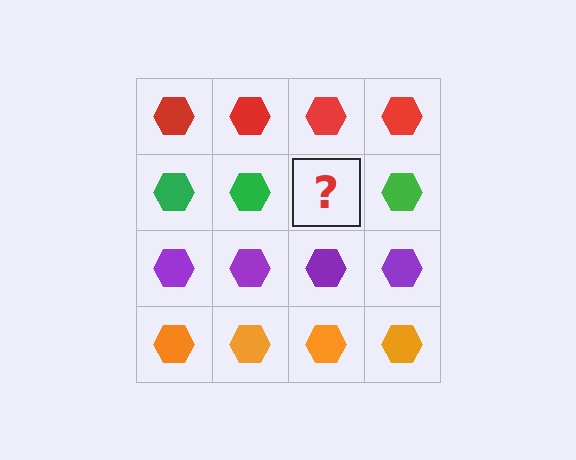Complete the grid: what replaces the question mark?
The question mark should be replaced with a green hexagon.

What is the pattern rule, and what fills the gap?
The rule is that each row has a consistent color. The gap should be filled with a green hexagon.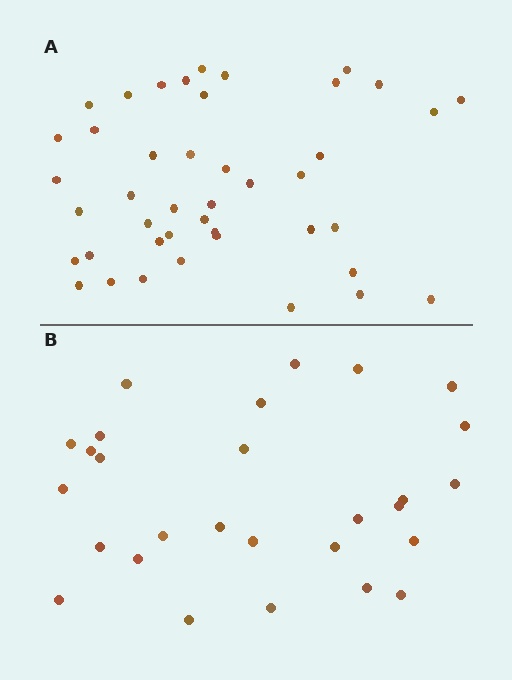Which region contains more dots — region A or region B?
Region A (the top region) has more dots.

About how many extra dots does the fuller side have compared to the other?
Region A has approximately 15 more dots than region B.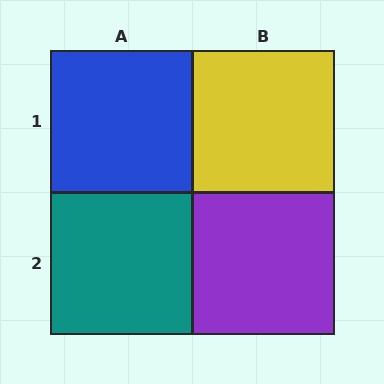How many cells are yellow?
1 cell is yellow.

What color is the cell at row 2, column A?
Teal.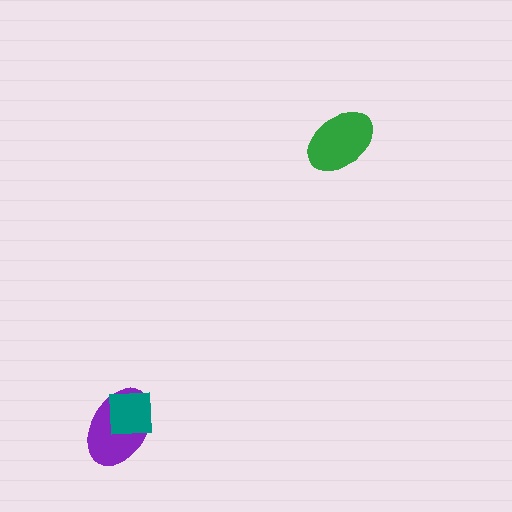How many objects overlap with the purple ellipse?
1 object overlaps with the purple ellipse.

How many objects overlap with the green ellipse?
0 objects overlap with the green ellipse.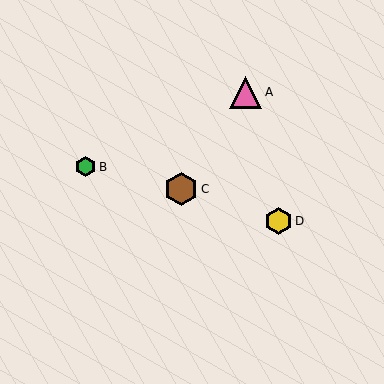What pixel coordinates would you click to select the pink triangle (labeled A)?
Click at (246, 92) to select the pink triangle A.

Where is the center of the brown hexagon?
The center of the brown hexagon is at (181, 189).